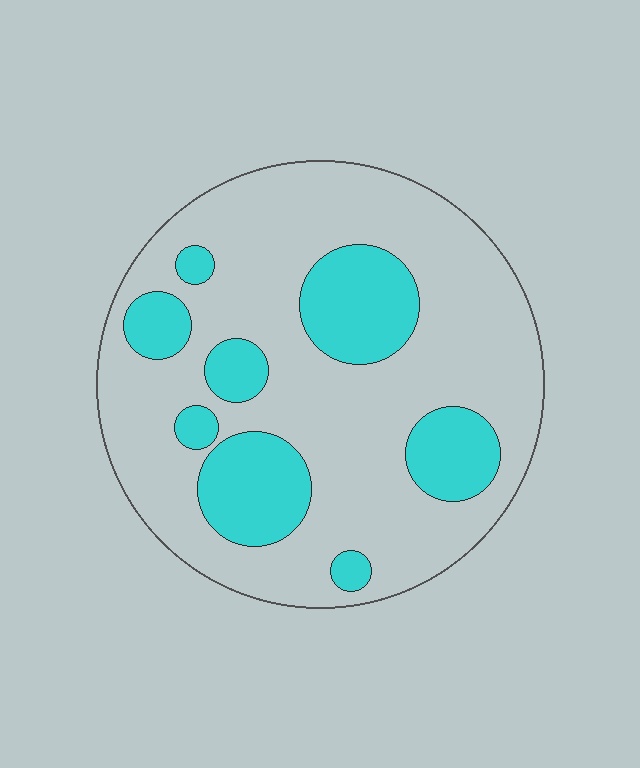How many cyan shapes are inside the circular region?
8.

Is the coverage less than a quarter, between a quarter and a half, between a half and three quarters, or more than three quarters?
Between a quarter and a half.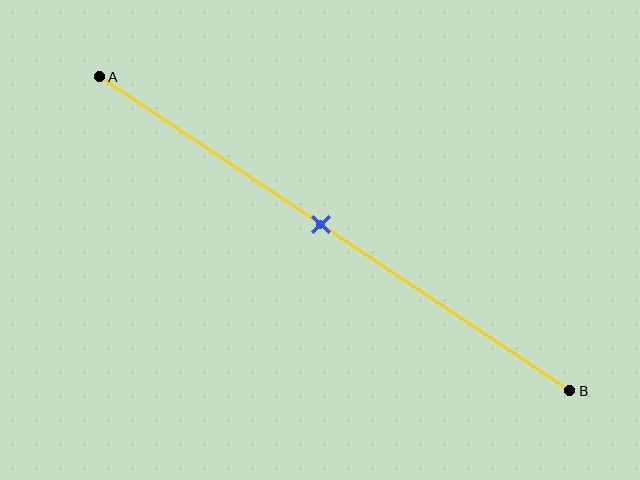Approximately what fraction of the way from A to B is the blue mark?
The blue mark is approximately 45% of the way from A to B.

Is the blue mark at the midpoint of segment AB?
Yes, the mark is approximately at the midpoint.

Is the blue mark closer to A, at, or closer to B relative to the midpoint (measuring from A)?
The blue mark is approximately at the midpoint of segment AB.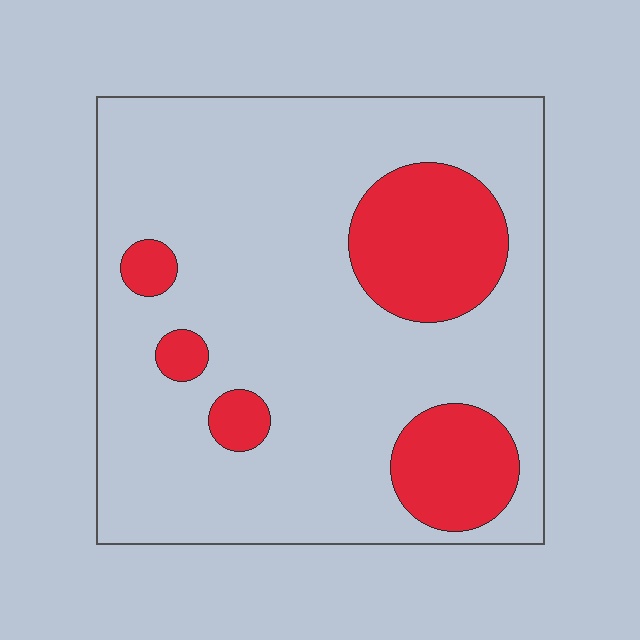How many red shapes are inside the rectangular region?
5.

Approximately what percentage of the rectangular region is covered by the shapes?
Approximately 20%.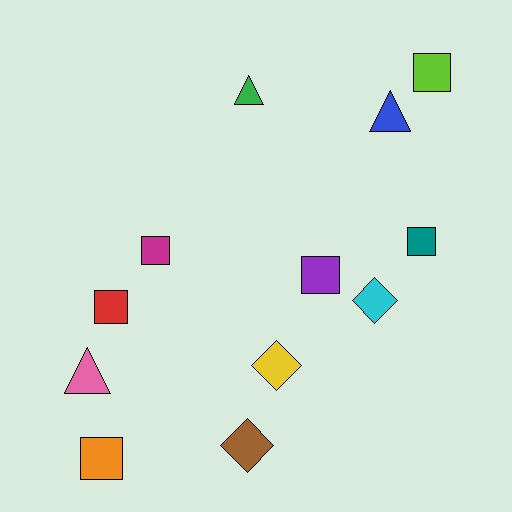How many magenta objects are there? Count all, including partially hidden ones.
There is 1 magenta object.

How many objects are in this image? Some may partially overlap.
There are 12 objects.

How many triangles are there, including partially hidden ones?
There are 3 triangles.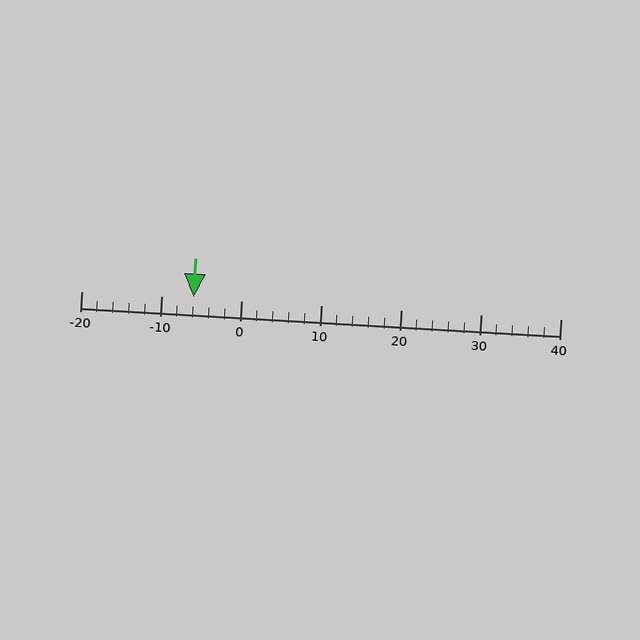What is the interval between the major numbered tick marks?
The major tick marks are spaced 10 units apart.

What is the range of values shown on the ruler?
The ruler shows values from -20 to 40.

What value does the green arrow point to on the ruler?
The green arrow points to approximately -6.